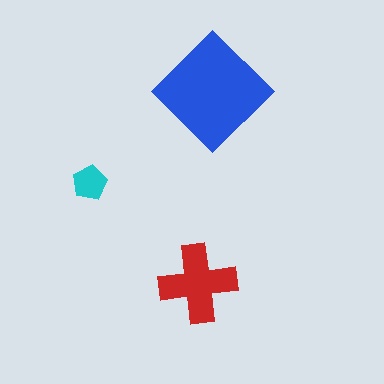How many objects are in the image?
There are 3 objects in the image.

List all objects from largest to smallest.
The blue diamond, the red cross, the cyan pentagon.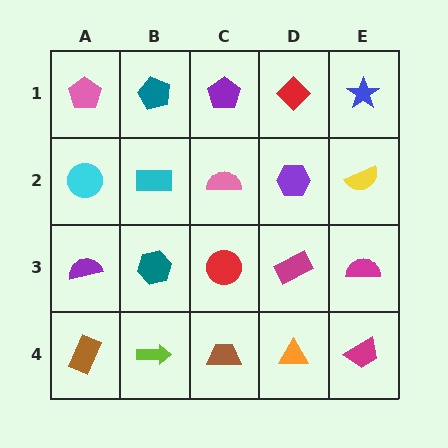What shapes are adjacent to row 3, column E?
A yellow semicircle (row 2, column E), a magenta trapezoid (row 4, column E), a magenta rectangle (row 3, column D).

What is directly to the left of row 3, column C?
A teal hexagon.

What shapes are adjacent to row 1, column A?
A cyan circle (row 2, column A), a teal pentagon (row 1, column B).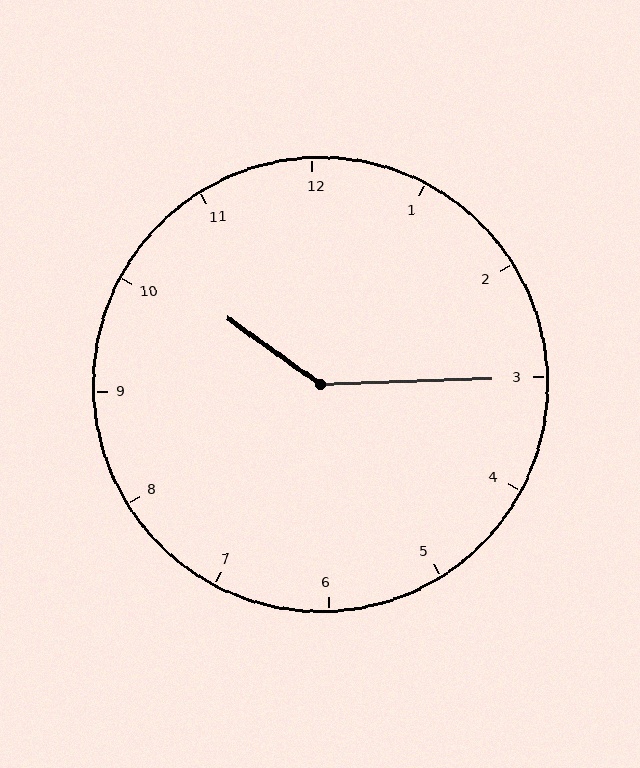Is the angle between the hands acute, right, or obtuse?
It is obtuse.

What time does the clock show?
10:15.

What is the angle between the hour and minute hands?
Approximately 142 degrees.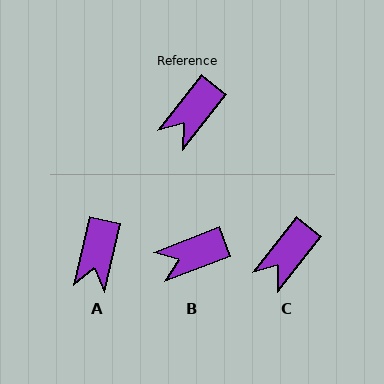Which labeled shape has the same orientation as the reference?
C.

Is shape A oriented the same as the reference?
No, it is off by about 25 degrees.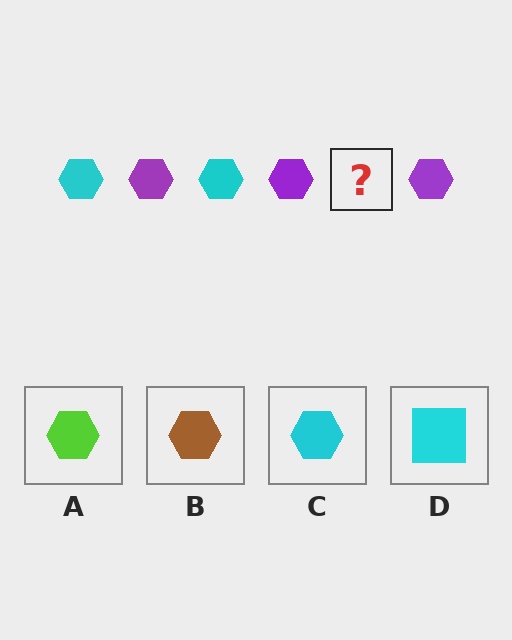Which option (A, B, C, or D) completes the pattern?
C.